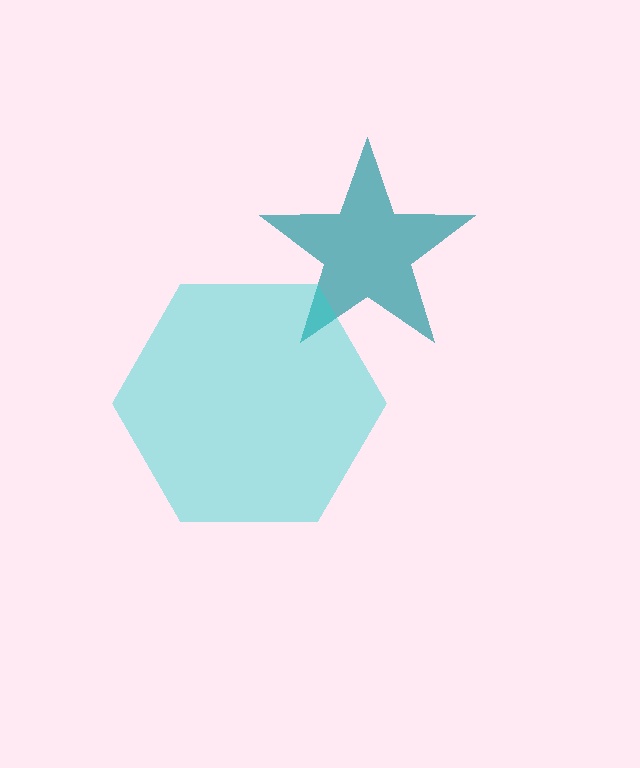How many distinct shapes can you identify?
There are 2 distinct shapes: a teal star, a cyan hexagon.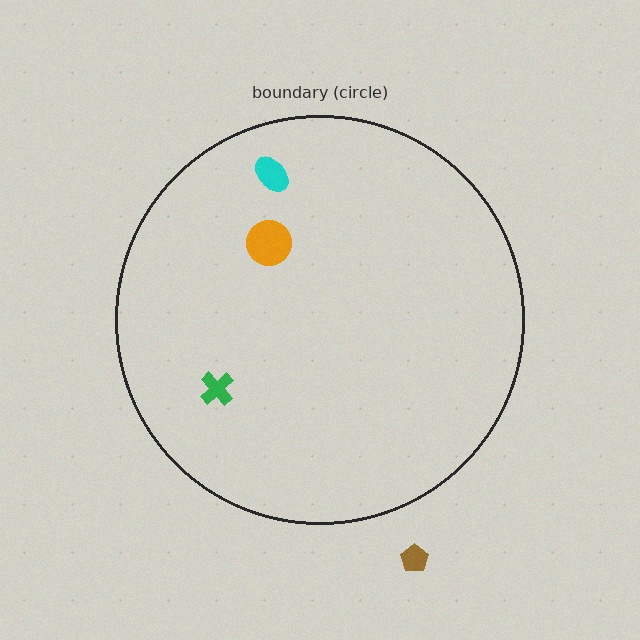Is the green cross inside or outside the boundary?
Inside.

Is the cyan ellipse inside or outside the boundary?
Inside.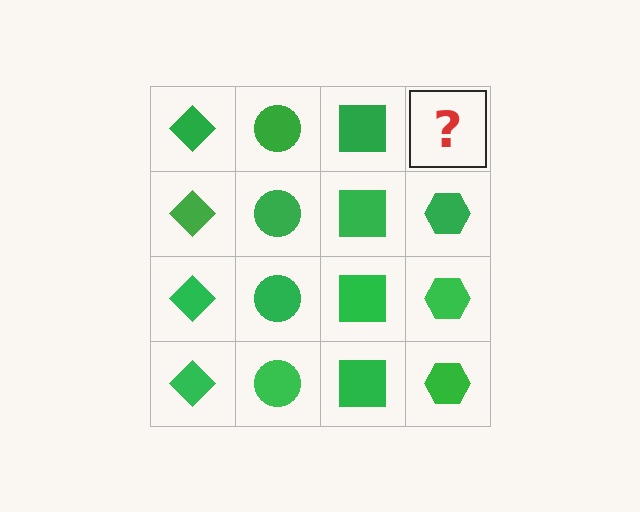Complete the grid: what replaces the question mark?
The question mark should be replaced with a green hexagon.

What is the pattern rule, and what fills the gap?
The rule is that each column has a consistent shape. The gap should be filled with a green hexagon.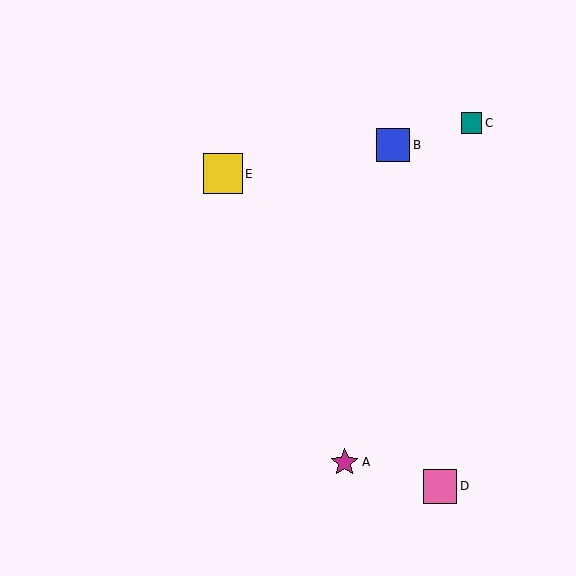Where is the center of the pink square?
The center of the pink square is at (440, 486).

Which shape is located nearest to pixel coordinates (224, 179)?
The yellow square (labeled E) at (223, 174) is nearest to that location.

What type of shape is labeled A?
Shape A is a magenta star.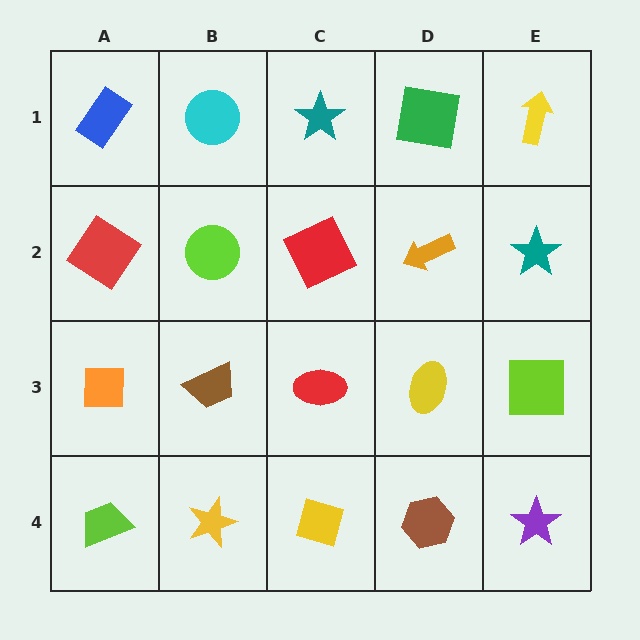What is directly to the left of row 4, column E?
A brown hexagon.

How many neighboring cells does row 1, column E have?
2.